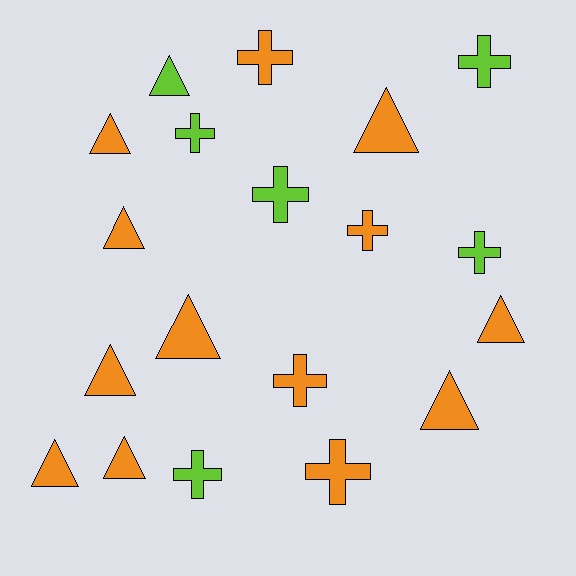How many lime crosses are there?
There are 5 lime crosses.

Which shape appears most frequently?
Triangle, with 10 objects.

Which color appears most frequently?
Orange, with 13 objects.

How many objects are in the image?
There are 19 objects.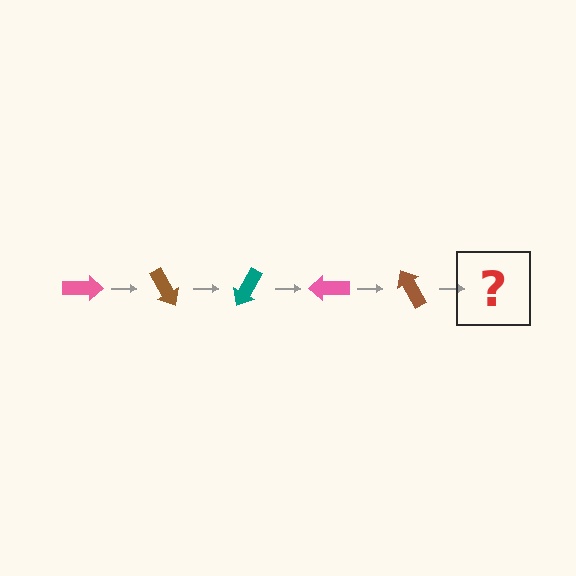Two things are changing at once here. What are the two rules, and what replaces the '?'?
The two rules are that it rotates 60 degrees each step and the color cycles through pink, brown, and teal. The '?' should be a teal arrow, rotated 300 degrees from the start.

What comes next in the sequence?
The next element should be a teal arrow, rotated 300 degrees from the start.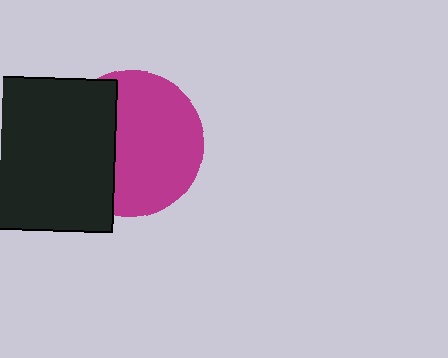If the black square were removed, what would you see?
You would see the complete magenta circle.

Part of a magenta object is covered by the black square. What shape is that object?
It is a circle.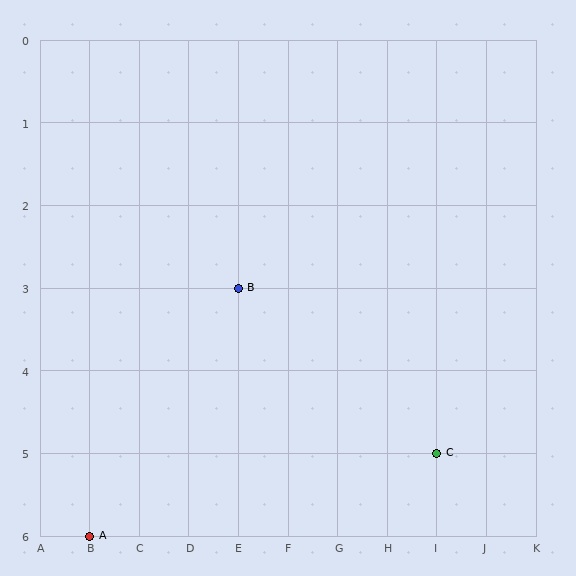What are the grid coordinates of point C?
Point C is at grid coordinates (I, 5).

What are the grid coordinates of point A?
Point A is at grid coordinates (B, 6).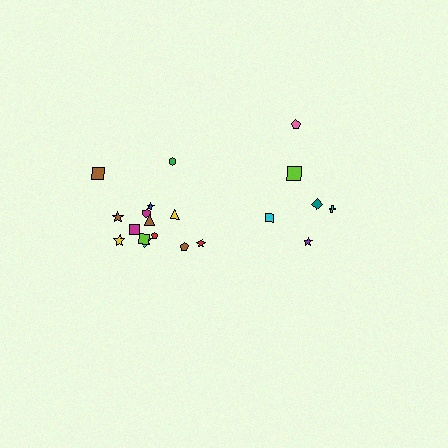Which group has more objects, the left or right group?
The left group.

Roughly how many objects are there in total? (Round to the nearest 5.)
Roughly 20 objects in total.